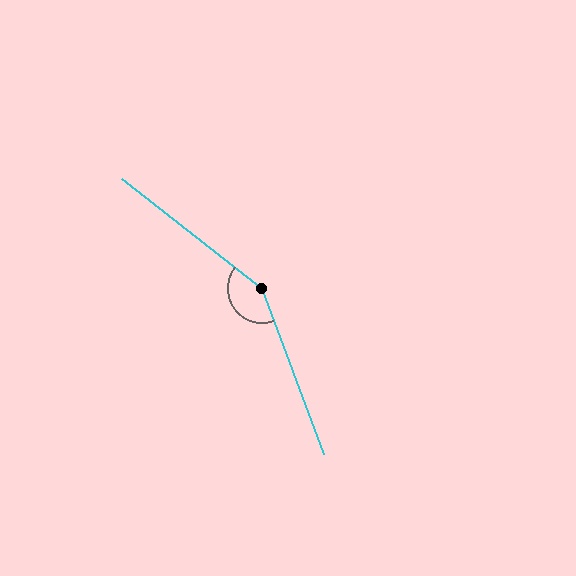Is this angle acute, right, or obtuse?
It is obtuse.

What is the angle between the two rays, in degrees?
Approximately 148 degrees.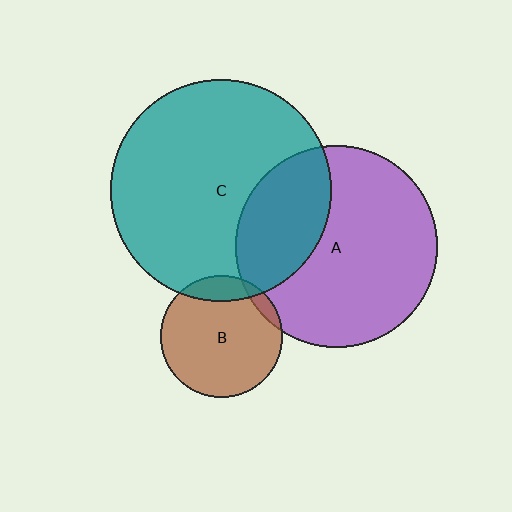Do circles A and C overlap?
Yes.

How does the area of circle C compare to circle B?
Approximately 3.3 times.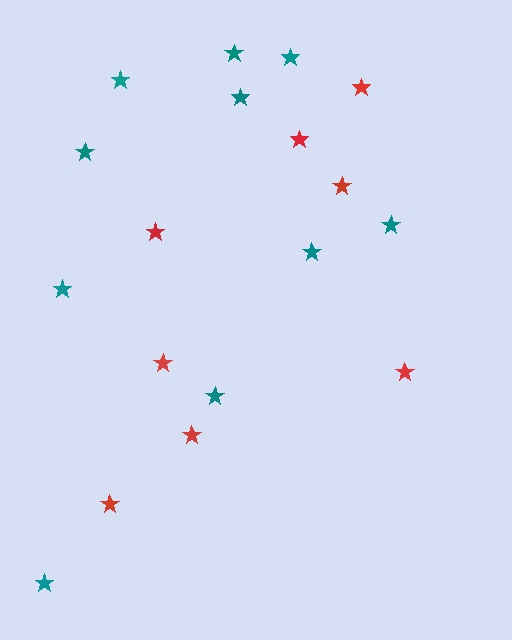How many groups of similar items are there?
There are 2 groups: one group of red stars (8) and one group of teal stars (10).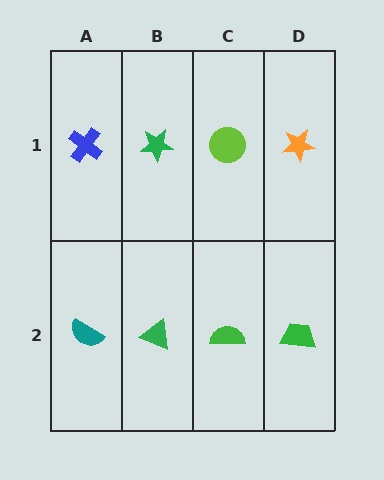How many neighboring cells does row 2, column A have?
2.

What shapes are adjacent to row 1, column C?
A green semicircle (row 2, column C), a green star (row 1, column B), an orange star (row 1, column D).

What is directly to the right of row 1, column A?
A green star.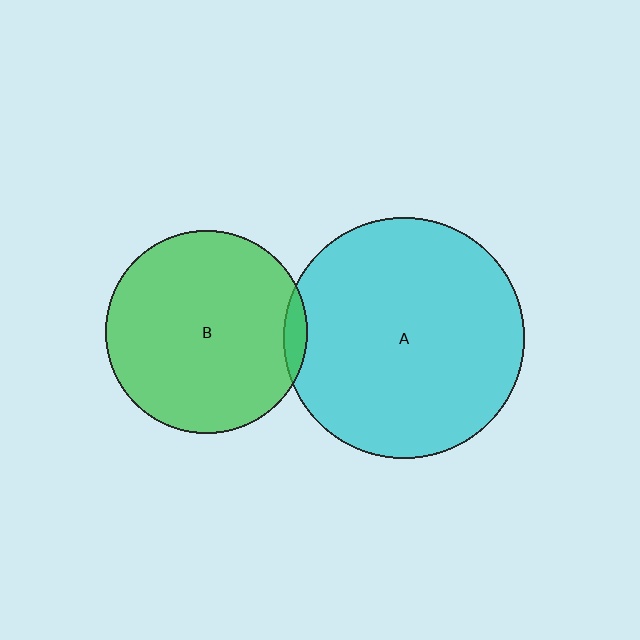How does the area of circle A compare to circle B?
Approximately 1.4 times.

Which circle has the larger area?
Circle A (cyan).